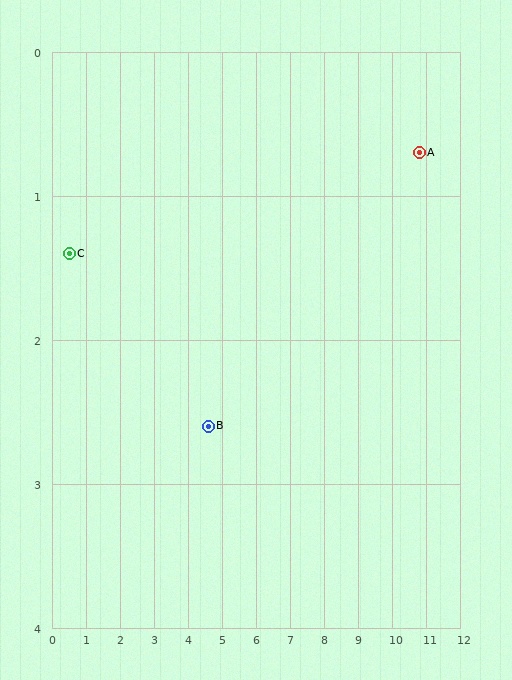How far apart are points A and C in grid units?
Points A and C are about 10.3 grid units apart.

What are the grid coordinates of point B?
Point B is at approximately (4.6, 2.6).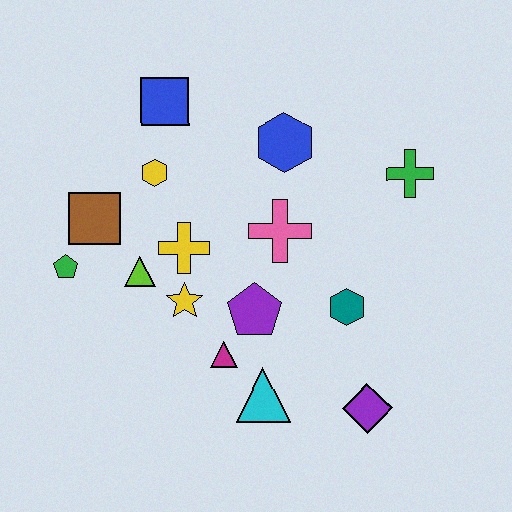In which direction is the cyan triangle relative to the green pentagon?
The cyan triangle is to the right of the green pentagon.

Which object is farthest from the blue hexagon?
The purple diamond is farthest from the blue hexagon.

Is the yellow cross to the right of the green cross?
No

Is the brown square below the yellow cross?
No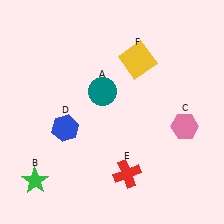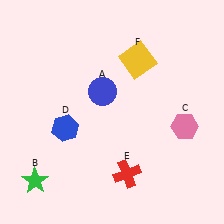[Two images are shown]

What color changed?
The circle (A) changed from teal in Image 1 to blue in Image 2.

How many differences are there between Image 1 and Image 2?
There is 1 difference between the two images.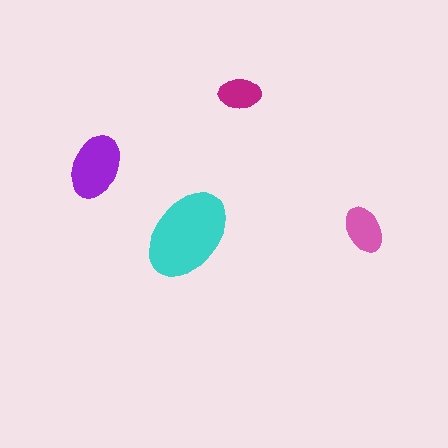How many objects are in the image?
There are 4 objects in the image.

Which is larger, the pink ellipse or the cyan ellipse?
The cyan one.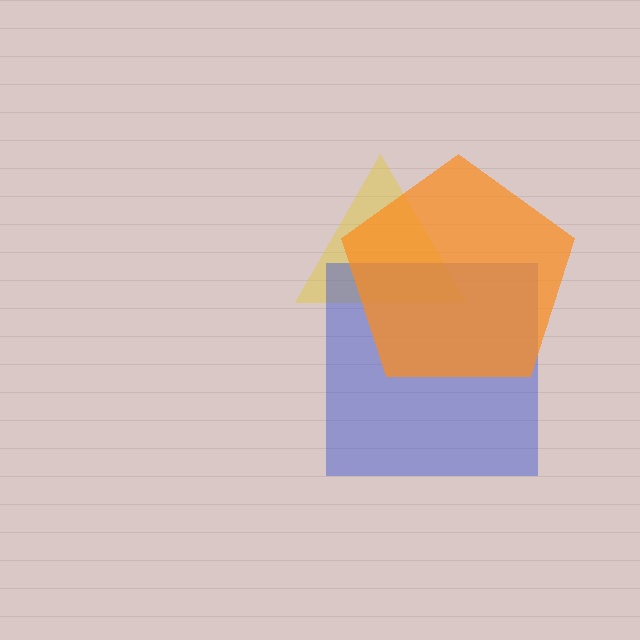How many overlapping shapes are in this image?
There are 3 overlapping shapes in the image.